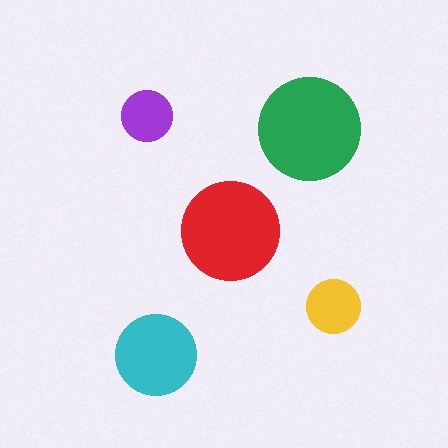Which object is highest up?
The purple circle is topmost.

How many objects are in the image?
There are 5 objects in the image.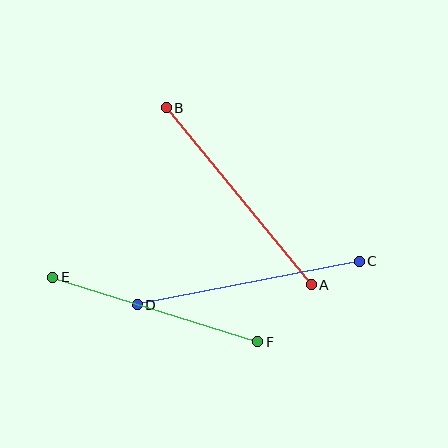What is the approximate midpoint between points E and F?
The midpoint is at approximately (155, 309) pixels.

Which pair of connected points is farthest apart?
Points A and B are farthest apart.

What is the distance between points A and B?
The distance is approximately 229 pixels.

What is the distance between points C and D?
The distance is approximately 226 pixels.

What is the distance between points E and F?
The distance is approximately 215 pixels.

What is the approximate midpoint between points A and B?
The midpoint is at approximately (239, 196) pixels.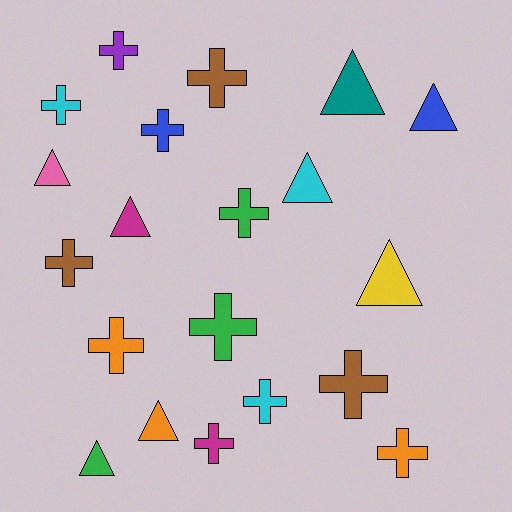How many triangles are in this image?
There are 8 triangles.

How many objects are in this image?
There are 20 objects.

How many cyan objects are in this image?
There are 3 cyan objects.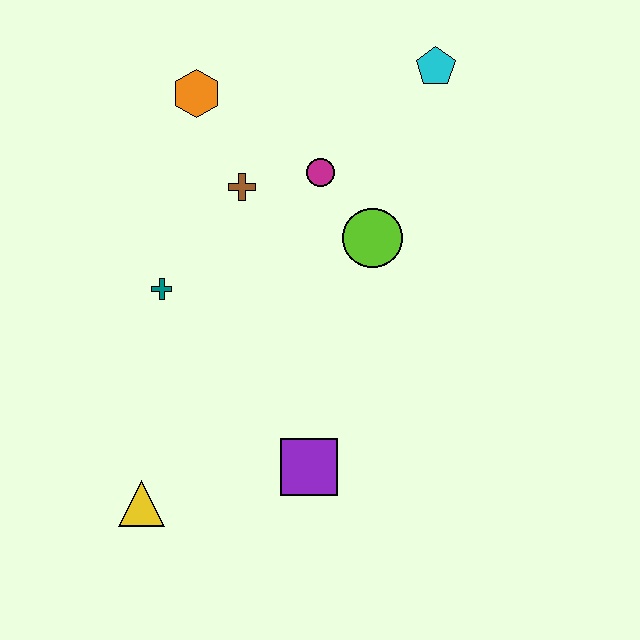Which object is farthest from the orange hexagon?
The yellow triangle is farthest from the orange hexagon.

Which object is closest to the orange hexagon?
The brown cross is closest to the orange hexagon.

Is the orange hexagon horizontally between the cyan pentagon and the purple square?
No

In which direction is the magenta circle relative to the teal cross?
The magenta circle is to the right of the teal cross.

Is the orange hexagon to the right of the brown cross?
No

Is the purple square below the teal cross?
Yes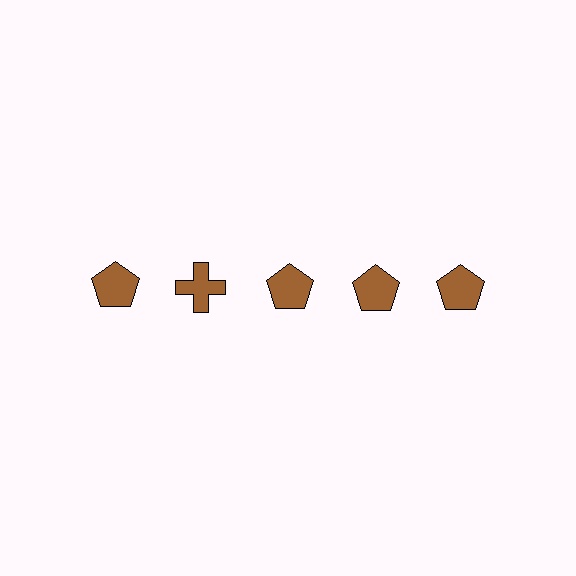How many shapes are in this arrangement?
There are 5 shapes arranged in a grid pattern.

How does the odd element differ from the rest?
It has a different shape: cross instead of pentagon.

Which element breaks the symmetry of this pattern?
The brown cross in the top row, second from left column breaks the symmetry. All other shapes are brown pentagons.